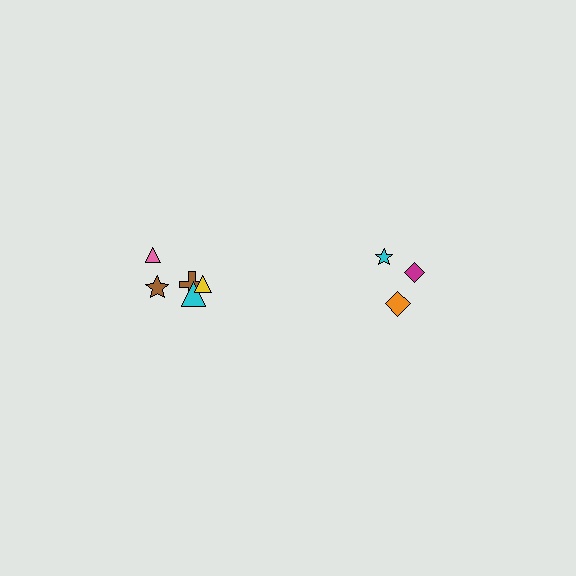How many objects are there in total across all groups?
There are 8 objects.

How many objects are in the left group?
There are 5 objects.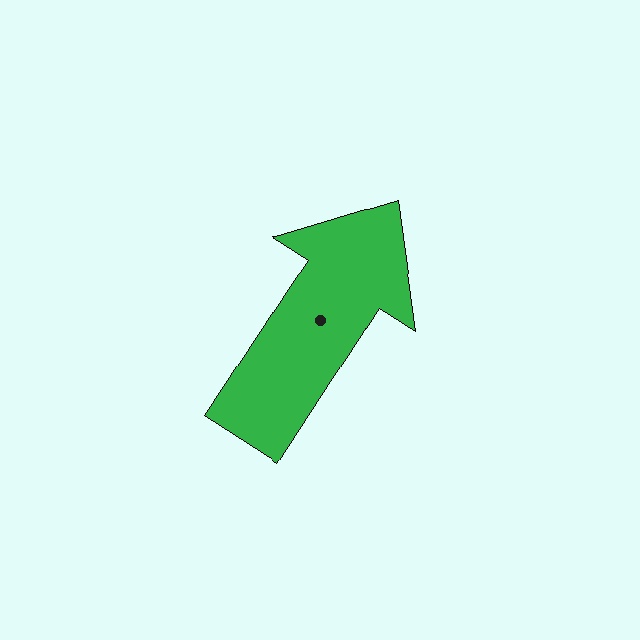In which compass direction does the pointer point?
Northeast.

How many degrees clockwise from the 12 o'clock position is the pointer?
Approximately 33 degrees.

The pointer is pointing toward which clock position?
Roughly 1 o'clock.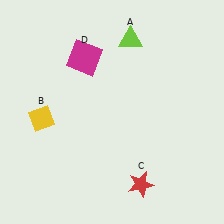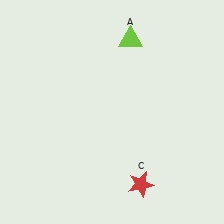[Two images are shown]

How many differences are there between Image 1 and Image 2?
There are 2 differences between the two images.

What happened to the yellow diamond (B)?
The yellow diamond (B) was removed in Image 2. It was in the bottom-left area of Image 1.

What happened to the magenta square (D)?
The magenta square (D) was removed in Image 2. It was in the top-left area of Image 1.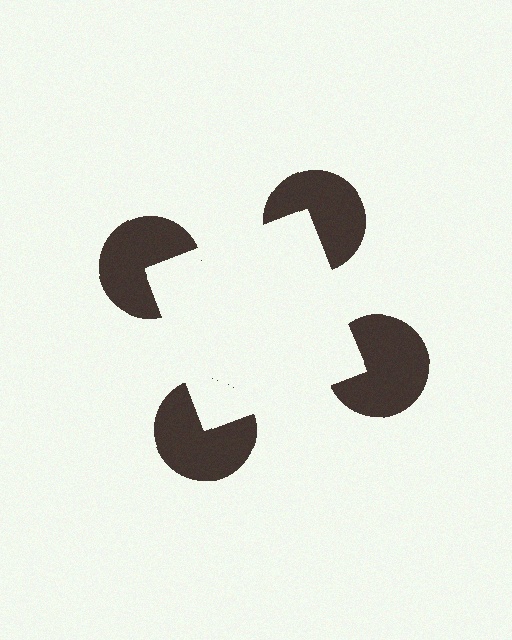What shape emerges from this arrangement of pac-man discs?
An illusory square — its edges are inferred from the aligned wedge cuts in the pac-man discs, not physically drawn.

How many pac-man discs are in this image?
There are 4 — one at each vertex of the illusory square.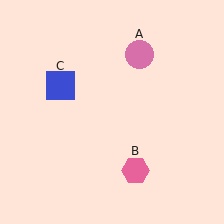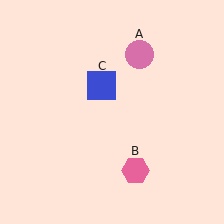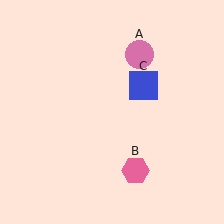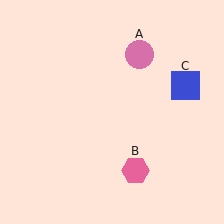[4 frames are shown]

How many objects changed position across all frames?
1 object changed position: blue square (object C).